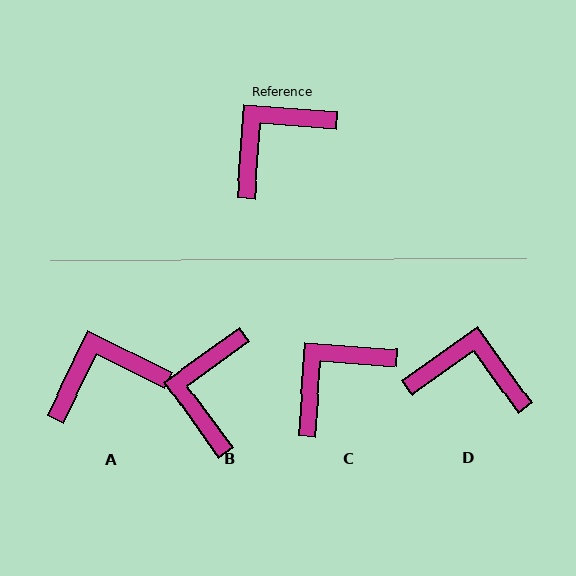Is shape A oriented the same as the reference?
No, it is off by about 22 degrees.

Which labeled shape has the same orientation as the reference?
C.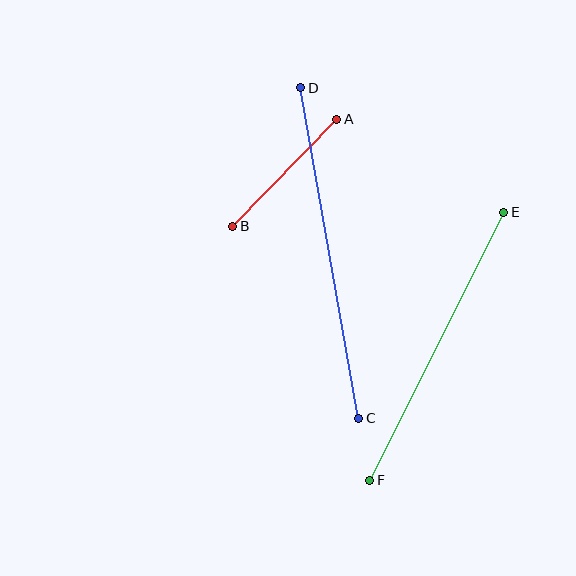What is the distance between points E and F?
The distance is approximately 300 pixels.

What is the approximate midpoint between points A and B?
The midpoint is at approximately (285, 173) pixels.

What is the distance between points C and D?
The distance is approximately 335 pixels.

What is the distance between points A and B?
The distance is approximately 149 pixels.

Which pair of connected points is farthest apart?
Points C and D are farthest apart.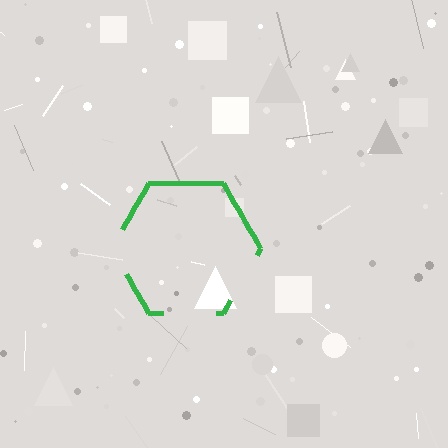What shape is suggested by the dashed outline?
The dashed outline suggests a hexagon.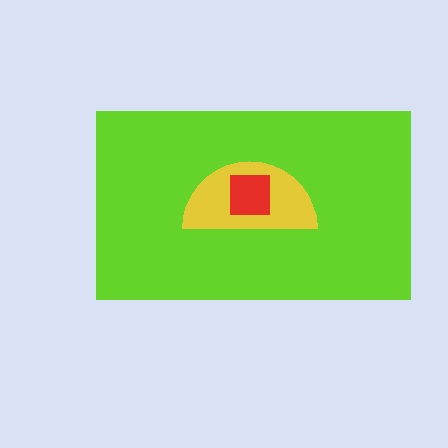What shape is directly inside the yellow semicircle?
The red square.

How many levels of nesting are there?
3.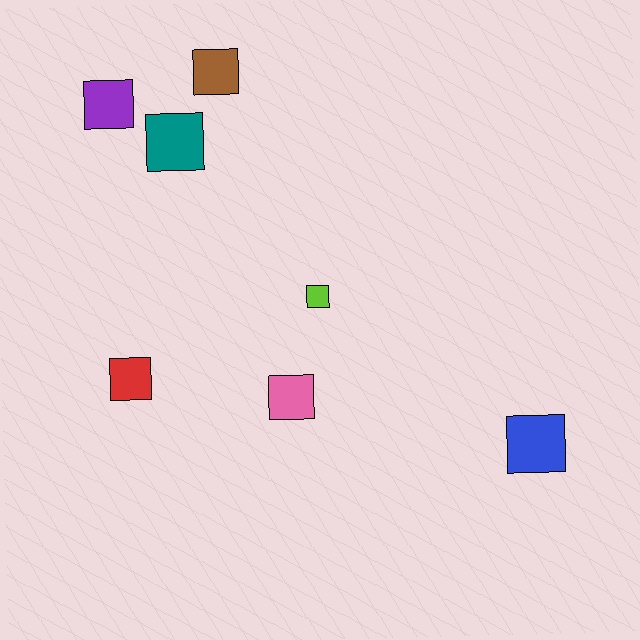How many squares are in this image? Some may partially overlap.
There are 7 squares.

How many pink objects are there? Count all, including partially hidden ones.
There is 1 pink object.